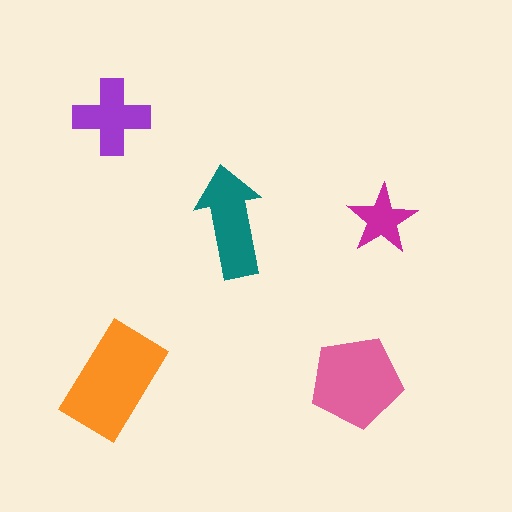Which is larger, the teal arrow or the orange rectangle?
The orange rectangle.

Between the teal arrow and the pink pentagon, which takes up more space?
The pink pentagon.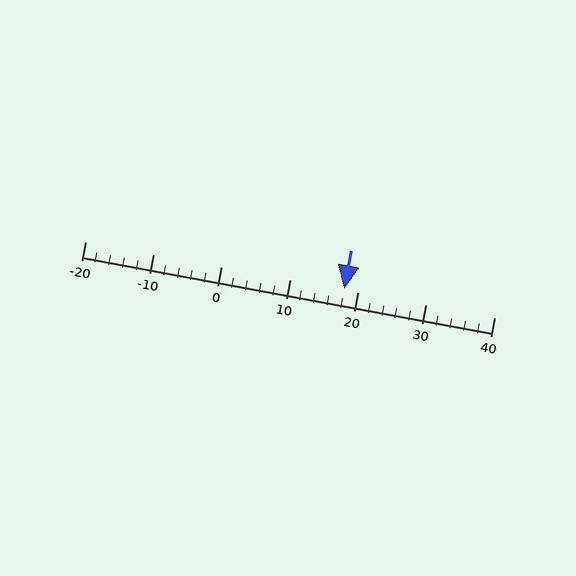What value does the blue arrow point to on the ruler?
The blue arrow points to approximately 18.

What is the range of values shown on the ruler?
The ruler shows values from -20 to 40.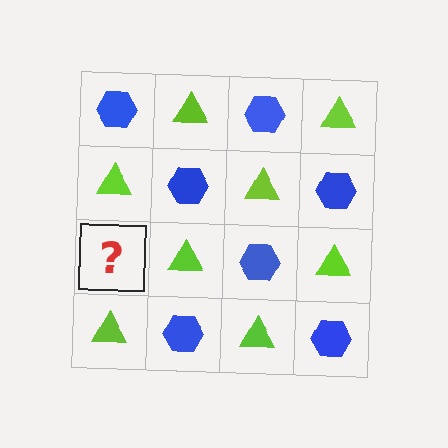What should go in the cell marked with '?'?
The missing cell should contain a blue hexagon.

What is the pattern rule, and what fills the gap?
The rule is that it alternates blue hexagon and lime triangle in a checkerboard pattern. The gap should be filled with a blue hexagon.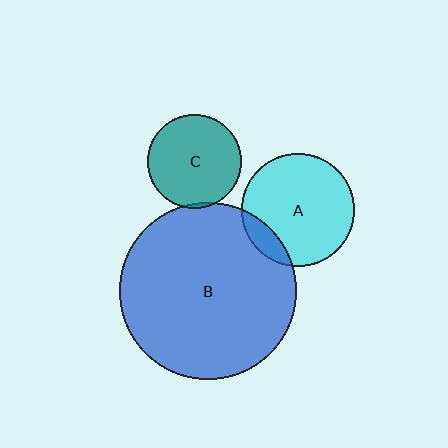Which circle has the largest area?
Circle B (blue).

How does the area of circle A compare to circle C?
Approximately 1.5 times.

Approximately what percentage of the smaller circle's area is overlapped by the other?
Approximately 5%.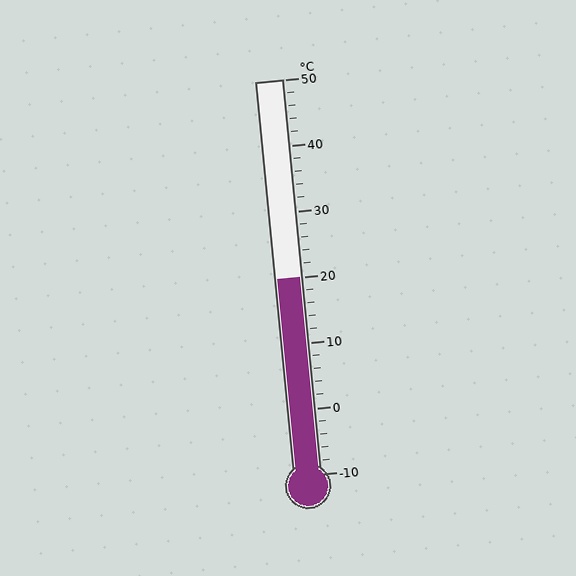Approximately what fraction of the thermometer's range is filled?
The thermometer is filled to approximately 50% of its range.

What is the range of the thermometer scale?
The thermometer scale ranges from -10°C to 50°C.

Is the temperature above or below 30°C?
The temperature is below 30°C.